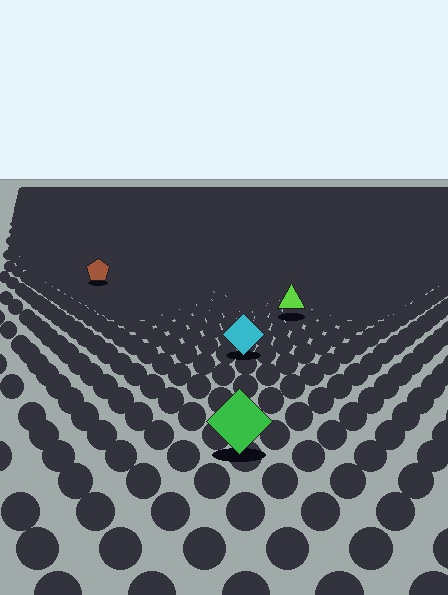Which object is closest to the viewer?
The green diamond is closest. The texture marks near it are larger and more spread out.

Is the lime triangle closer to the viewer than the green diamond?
No. The green diamond is closer — you can tell from the texture gradient: the ground texture is coarser near it.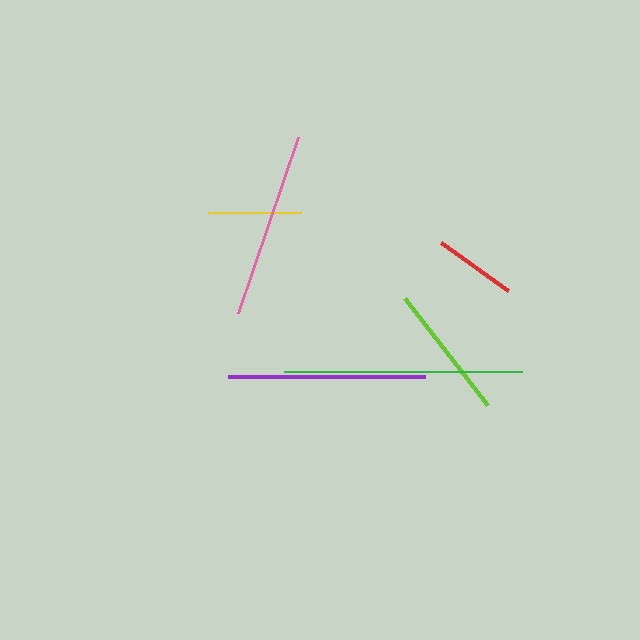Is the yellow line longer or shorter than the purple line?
The purple line is longer than the yellow line.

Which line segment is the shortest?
The red line is the shortest at approximately 83 pixels.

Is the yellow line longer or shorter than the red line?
The yellow line is longer than the red line.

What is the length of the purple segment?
The purple segment is approximately 198 pixels long.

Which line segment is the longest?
The green line is the longest at approximately 238 pixels.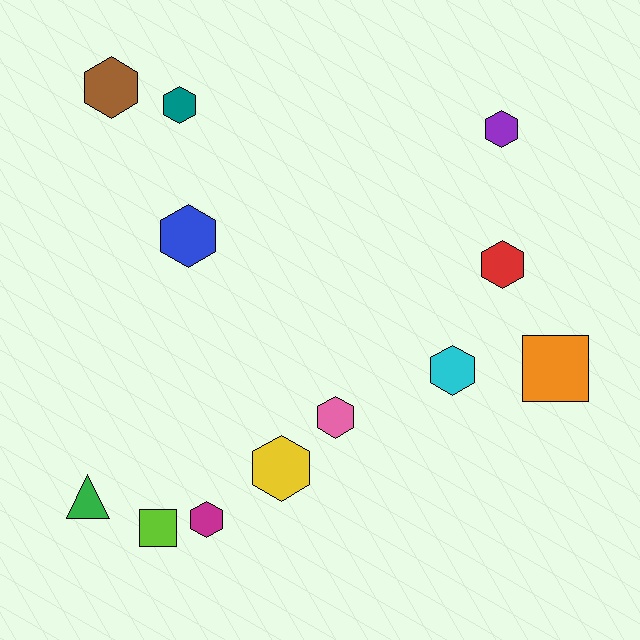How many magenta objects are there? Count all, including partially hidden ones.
There is 1 magenta object.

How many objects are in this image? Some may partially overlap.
There are 12 objects.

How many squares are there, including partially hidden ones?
There are 2 squares.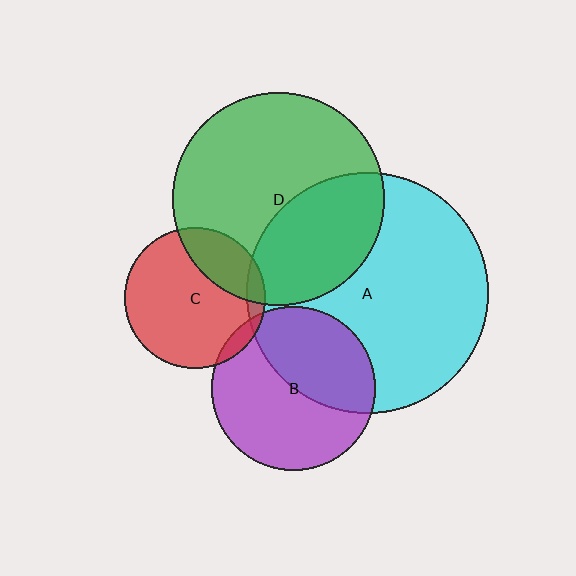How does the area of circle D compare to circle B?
Approximately 1.7 times.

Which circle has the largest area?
Circle A (cyan).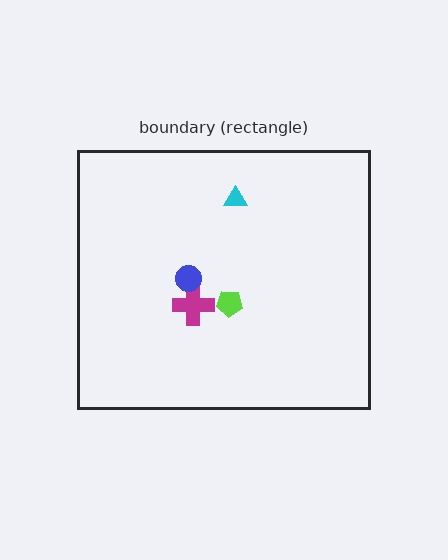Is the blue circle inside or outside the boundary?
Inside.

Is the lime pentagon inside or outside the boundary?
Inside.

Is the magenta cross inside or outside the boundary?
Inside.